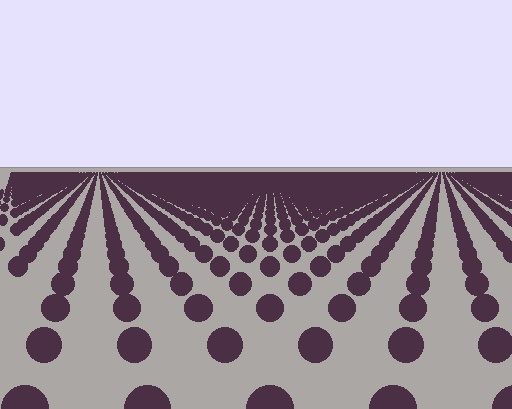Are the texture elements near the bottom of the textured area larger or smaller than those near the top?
Larger. Near the bottom, elements are closer to the viewer and appear at a bigger on-screen size.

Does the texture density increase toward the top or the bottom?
Density increases toward the top.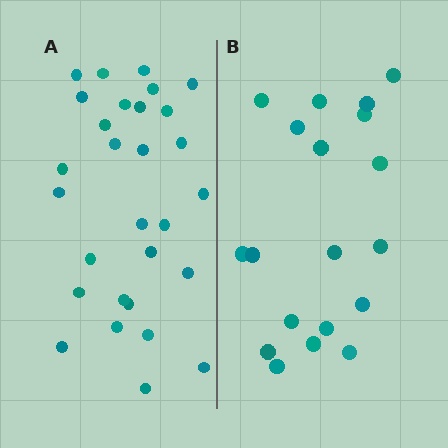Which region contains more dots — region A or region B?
Region A (the left region) has more dots.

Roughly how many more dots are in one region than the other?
Region A has roughly 10 or so more dots than region B.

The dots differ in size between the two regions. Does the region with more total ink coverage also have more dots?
No. Region B has more total ink coverage because its dots are larger, but region A actually contains more individual dots. Total area can be misleading — the number of items is what matters here.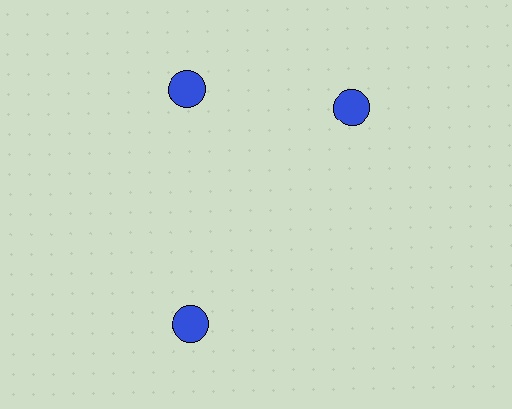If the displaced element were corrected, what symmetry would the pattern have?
It would have 3-fold rotational symmetry — the pattern would map onto itself every 120 degrees.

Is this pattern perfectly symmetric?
No. The 3 blue circles are arranged in a ring, but one element near the 3 o'clock position is rotated out of alignment along the ring, breaking the 3-fold rotational symmetry.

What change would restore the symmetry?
The symmetry would be restored by rotating it back into even spacing with its neighbors so that all 3 circles sit at equal angles and equal distance from the center.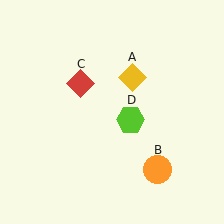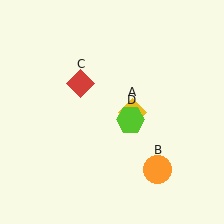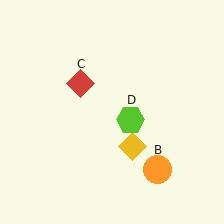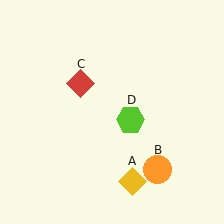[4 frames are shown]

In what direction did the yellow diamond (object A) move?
The yellow diamond (object A) moved down.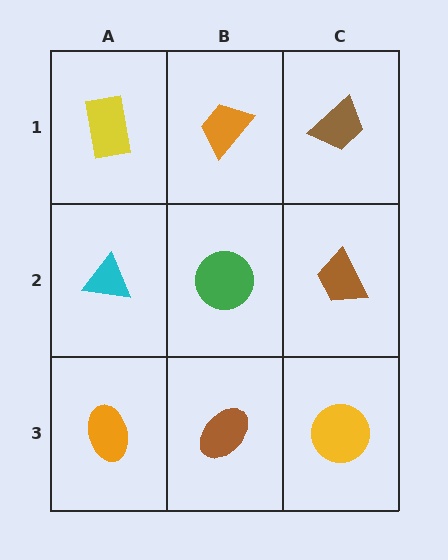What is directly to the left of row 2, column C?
A green circle.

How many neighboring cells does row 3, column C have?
2.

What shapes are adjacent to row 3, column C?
A brown trapezoid (row 2, column C), a brown ellipse (row 3, column B).